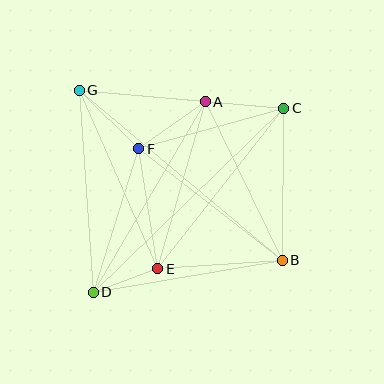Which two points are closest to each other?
Points D and E are closest to each other.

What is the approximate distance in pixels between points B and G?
The distance between B and G is approximately 264 pixels.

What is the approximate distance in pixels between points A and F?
The distance between A and F is approximately 82 pixels.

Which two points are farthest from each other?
Points C and D are farthest from each other.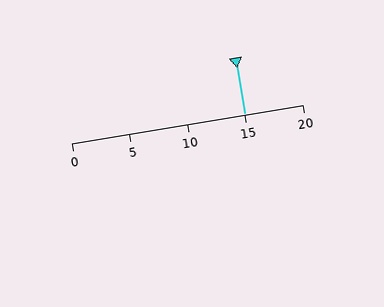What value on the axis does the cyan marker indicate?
The marker indicates approximately 15.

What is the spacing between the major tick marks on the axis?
The major ticks are spaced 5 apart.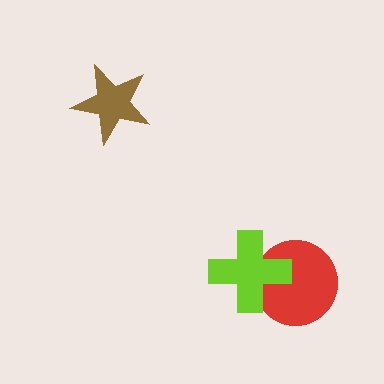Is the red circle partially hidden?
Yes, it is partially covered by another shape.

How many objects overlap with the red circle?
1 object overlaps with the red circle.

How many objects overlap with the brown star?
0 objects overlap with the brown star.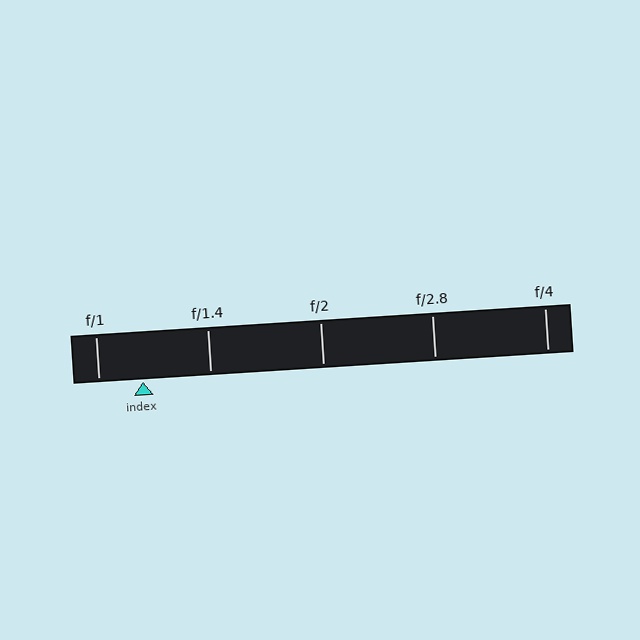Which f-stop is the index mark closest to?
The index mark is closest to f/1.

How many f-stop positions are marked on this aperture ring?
There are 5 f-stop positions marked.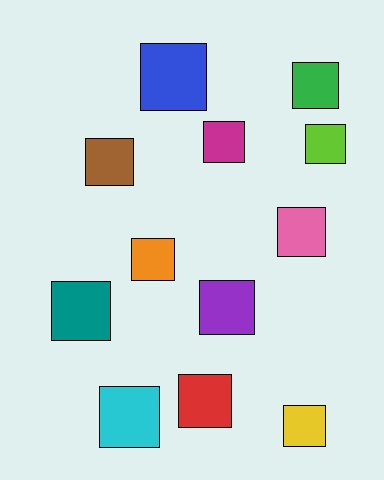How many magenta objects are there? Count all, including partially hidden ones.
There is 1 magenta object.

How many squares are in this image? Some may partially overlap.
There are 12 squares.